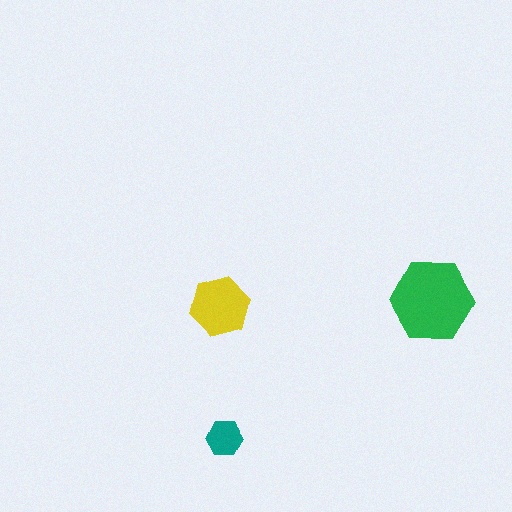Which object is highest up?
The green hexagon is topmost.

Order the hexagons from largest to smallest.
the green one, the yellow one, the teal one.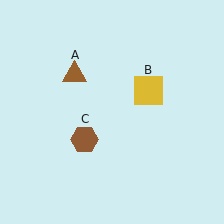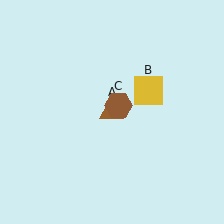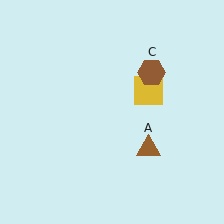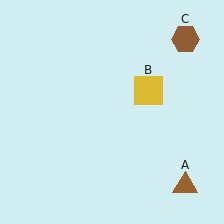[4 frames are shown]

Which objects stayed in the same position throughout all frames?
Yellow square (object B) remained stationary.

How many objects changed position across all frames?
2 objects changed position: brown triangle (object A), brown hexagon (object C).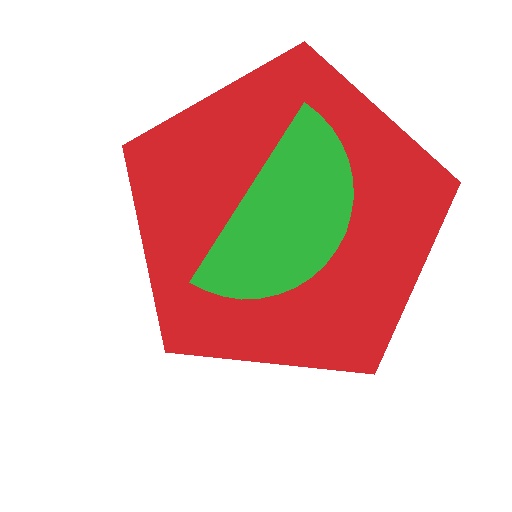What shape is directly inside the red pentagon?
The green semicircle.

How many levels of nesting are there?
2.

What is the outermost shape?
The red pentagon.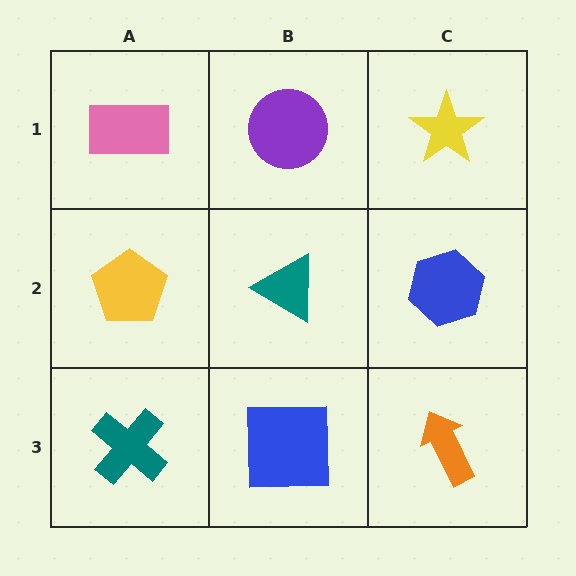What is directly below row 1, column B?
A teal triangle.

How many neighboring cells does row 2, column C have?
3.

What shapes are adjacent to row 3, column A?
A yellow pentagon (row 2, column A), a blue square (row 3, column B).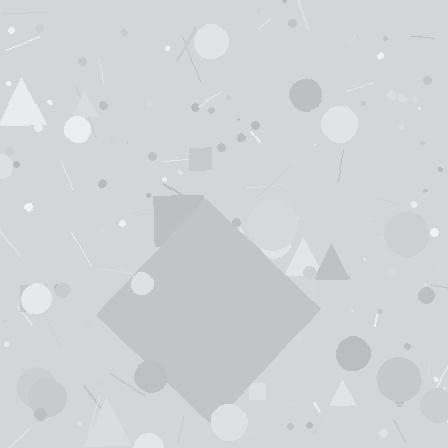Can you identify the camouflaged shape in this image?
The camouflaged shape is a diamond.